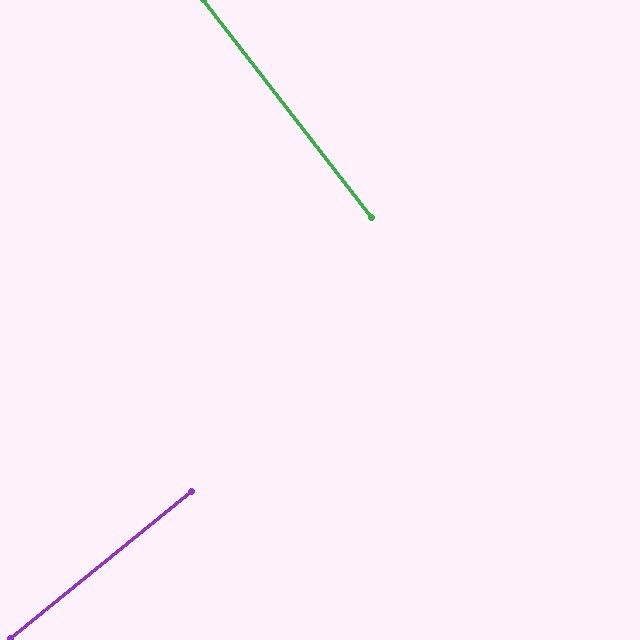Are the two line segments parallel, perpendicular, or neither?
Perpendicular — they meet at approximately 89°.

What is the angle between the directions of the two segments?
Approximately 89 degrees.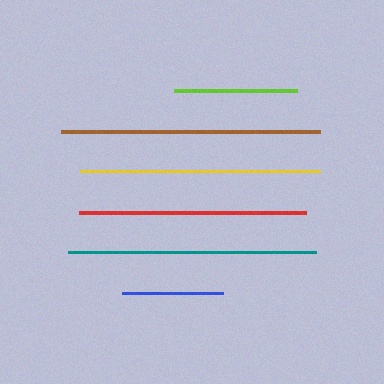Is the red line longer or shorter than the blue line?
The red line is longer than the blue line.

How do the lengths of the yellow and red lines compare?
The yellow and red lines are approximately the same length.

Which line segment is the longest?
The brown line is the longest at approximately 260 pixels.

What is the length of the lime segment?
The lime segment is approximately 123 pixels long.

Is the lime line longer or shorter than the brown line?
The brown line is longer than the lime line.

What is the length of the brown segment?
The brown segment is approximately 260 pixels long.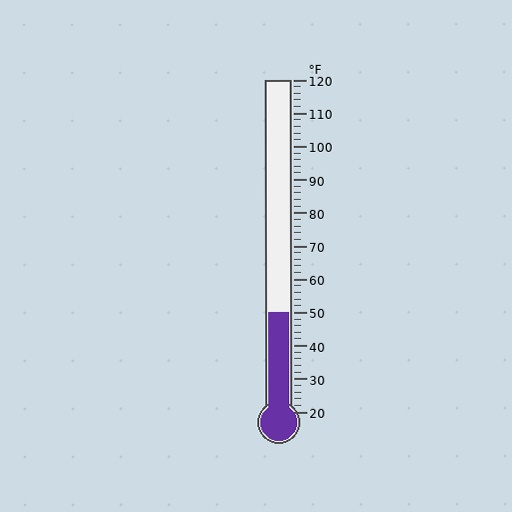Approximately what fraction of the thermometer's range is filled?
The thermometer is filled to approximately 30% of its range.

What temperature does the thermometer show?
The thermometer shows approximately 50°F.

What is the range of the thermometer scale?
The thermometer scale ranges from 20°F to 120°F.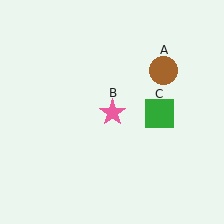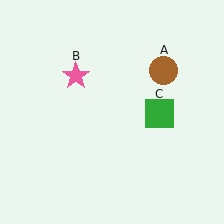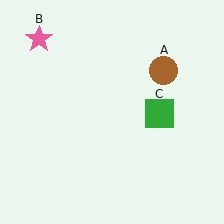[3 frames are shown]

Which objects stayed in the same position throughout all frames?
Brown circle (object A) and green square (object C) remained stationary.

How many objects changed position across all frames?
1 object changed position: pink star (object B).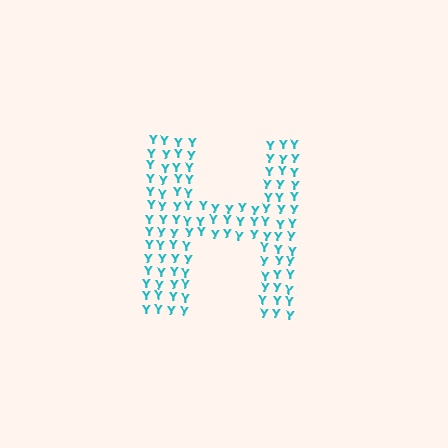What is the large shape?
The large shape is the letter H.